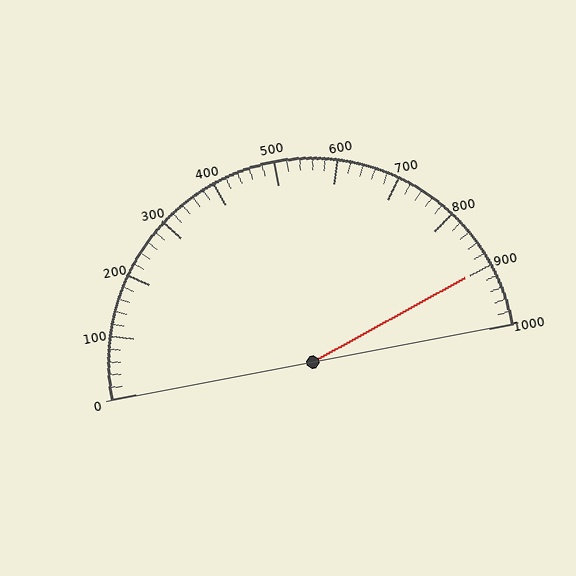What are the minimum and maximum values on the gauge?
The gauge ranges from 0 to 1000.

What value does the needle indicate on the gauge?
The needle indicates approximately 900.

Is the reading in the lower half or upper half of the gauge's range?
The reading is in the upper half of the range (0 to 1000).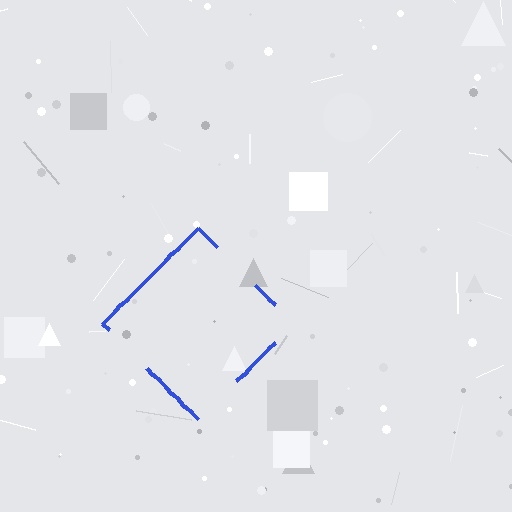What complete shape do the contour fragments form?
The contour fragments form a diamond.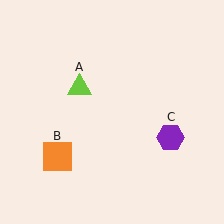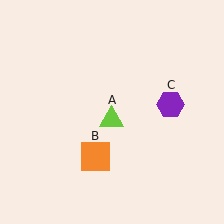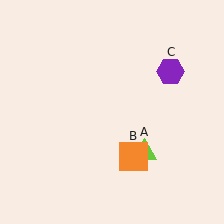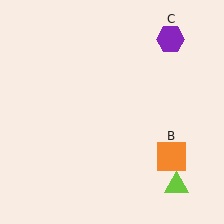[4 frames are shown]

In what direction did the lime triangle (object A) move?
The lime triangle (object A) moved down and to the right.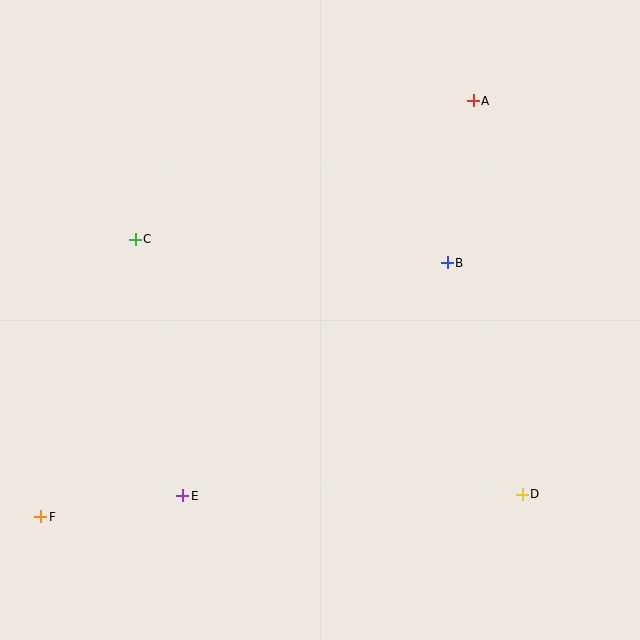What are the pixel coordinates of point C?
Point C is at (135, 239).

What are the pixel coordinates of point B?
Point B is at (447, 263).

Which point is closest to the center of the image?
Point B at (447, 263) is closest to the center.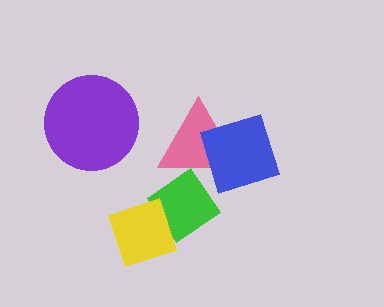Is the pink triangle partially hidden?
Yes, it is partially covered by another shape.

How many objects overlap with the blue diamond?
1 object overlaps with the blue diamond.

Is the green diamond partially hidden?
Yes, it is partially covered by another shape.